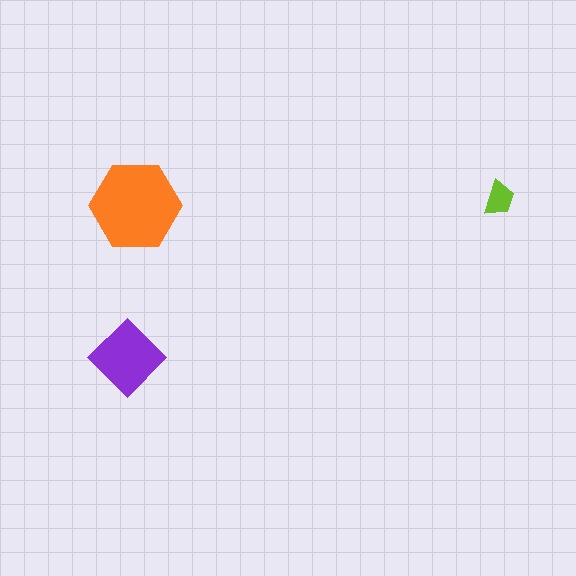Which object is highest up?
The lime trapezoid is topmost.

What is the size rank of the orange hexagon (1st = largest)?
1st.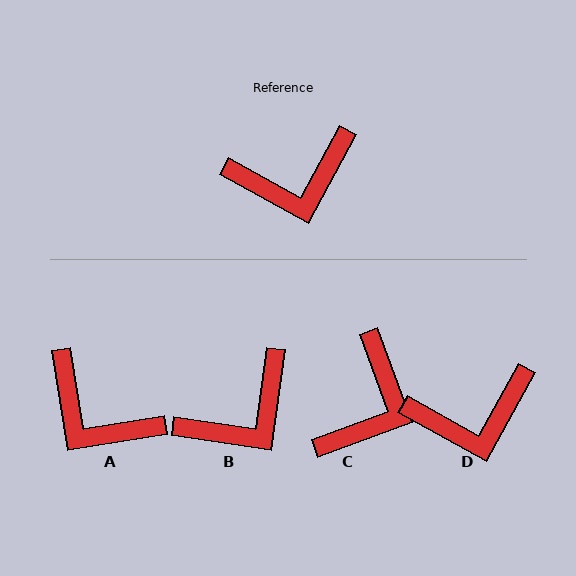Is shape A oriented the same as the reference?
No, it is off by about 52 degrees.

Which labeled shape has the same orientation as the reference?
D.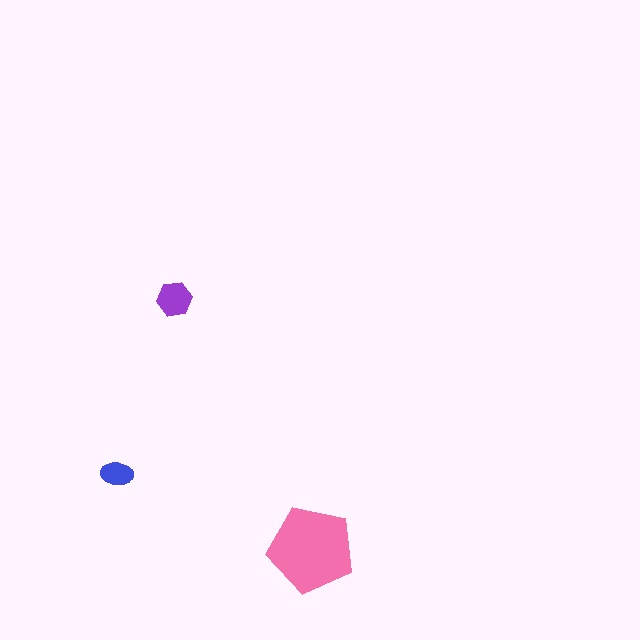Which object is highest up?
The purple hexagon is topmost.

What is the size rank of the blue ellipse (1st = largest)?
3rd.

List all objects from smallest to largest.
The blue ellipse, the purple hexagon, the pink pentagon.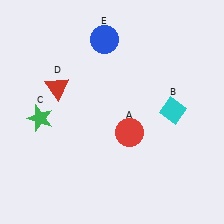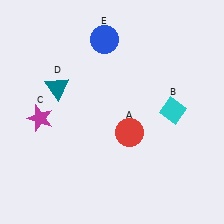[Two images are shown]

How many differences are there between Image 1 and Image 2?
There are 2 differences between the two images.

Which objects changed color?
C changed from green to magenta. D changed from red to teal.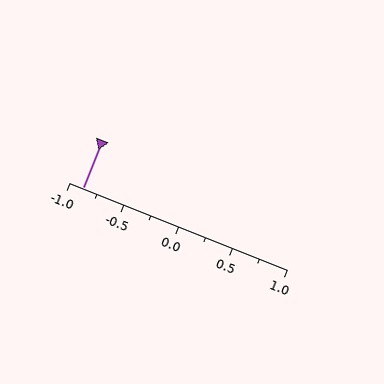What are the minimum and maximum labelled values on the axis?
The axis runs from -1.0 to 1.0.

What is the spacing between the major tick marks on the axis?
The major ticks are spaced 0.5 apart.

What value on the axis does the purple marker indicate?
The marker indicates approximately -0.88.